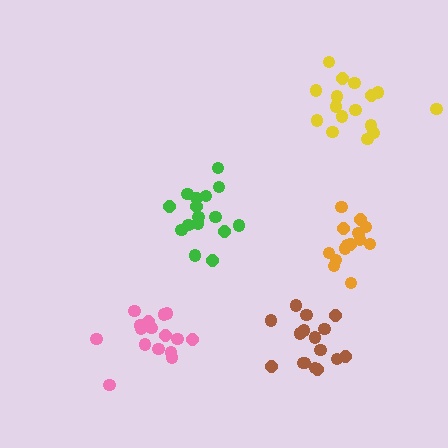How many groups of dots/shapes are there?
There are 5 groups.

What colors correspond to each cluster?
The clusters are colored: green, brown, pink, orange, yellow.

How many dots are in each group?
Group 1: 16 dots, Group 2: 16 dots, Group 3: 16 dots, Group 4: 14 dots, Group 5: 16 dots (78 total).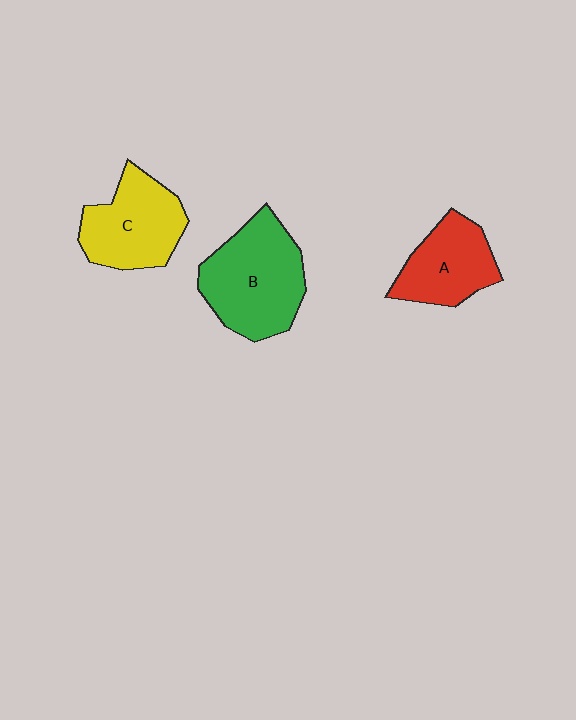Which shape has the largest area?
Shape B (green).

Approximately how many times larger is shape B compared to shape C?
Approximately 1.2 times.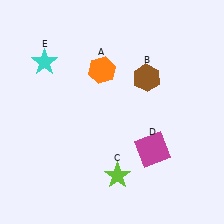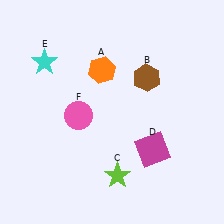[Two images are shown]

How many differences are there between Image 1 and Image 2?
There is 1 difference between the two images.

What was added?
A pink circle (F) was added in Image 2.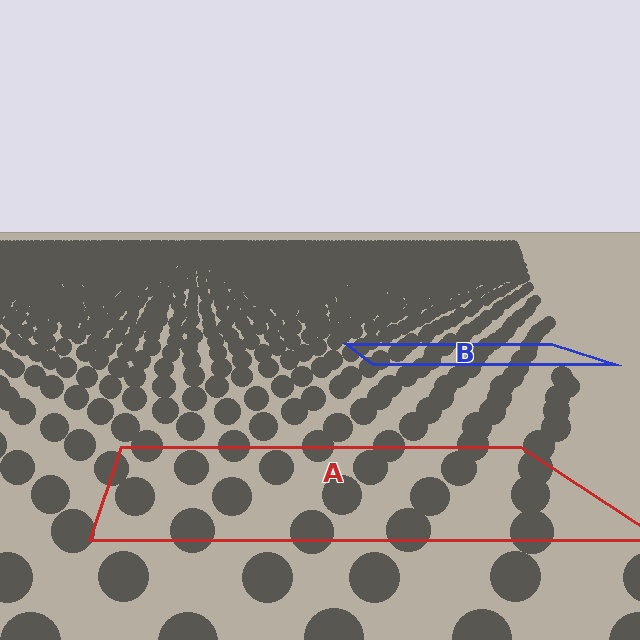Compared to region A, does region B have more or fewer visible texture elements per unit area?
Region B has more texture elements per unit area — they are packed more densely because it is farther away.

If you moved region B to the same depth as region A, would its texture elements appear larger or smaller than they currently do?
They would appear larger. At a closer depth, the same texture elements are projected at a bigger on-screen size.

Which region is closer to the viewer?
Region A is closer. The texture elements there are larger and more spread out.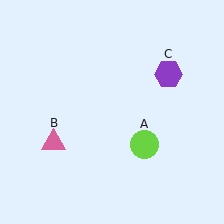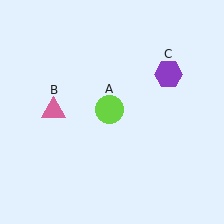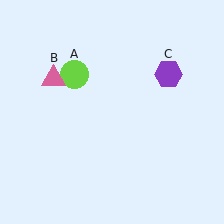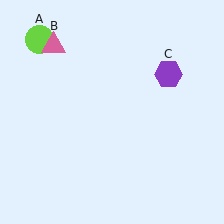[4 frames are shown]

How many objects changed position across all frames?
2 objects changed position: lime circle (object A), pink triangle (object B).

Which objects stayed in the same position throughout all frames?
Purple hexagon (object C) remained stationary.